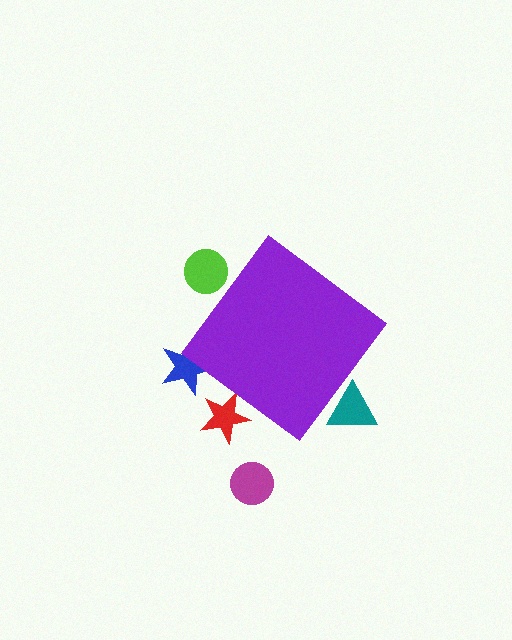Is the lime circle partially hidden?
Yes, the lime circle is partially hidden behind the purple diamond.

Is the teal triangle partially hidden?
Yes, the teal triangle is partially hidden behind the purple diamond.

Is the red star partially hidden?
Yes, the red star is partially hidden behind the purple diamond.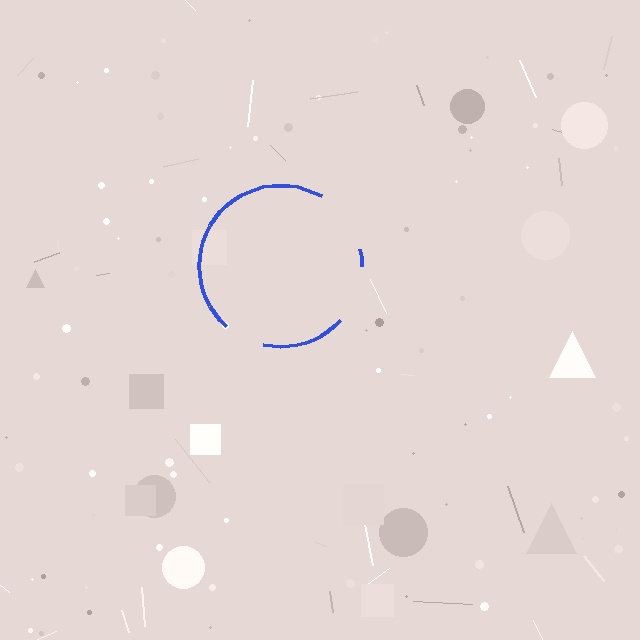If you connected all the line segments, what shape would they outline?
They would outline a circle.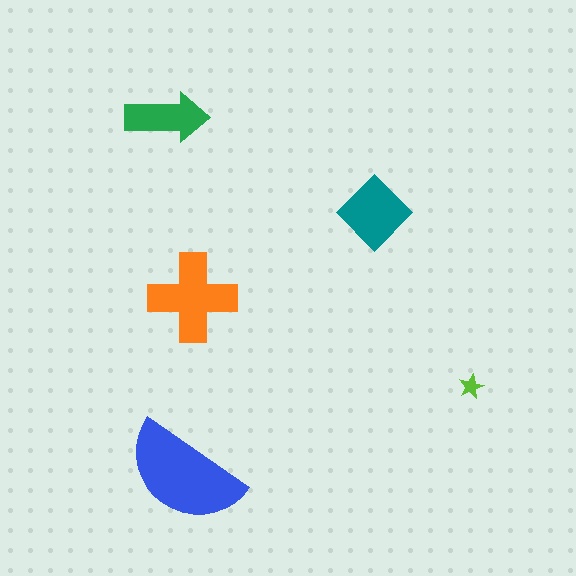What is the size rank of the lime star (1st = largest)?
5th.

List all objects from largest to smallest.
The blue semicircle, the orange cross, the teal diamond, the green arrow, the lime star.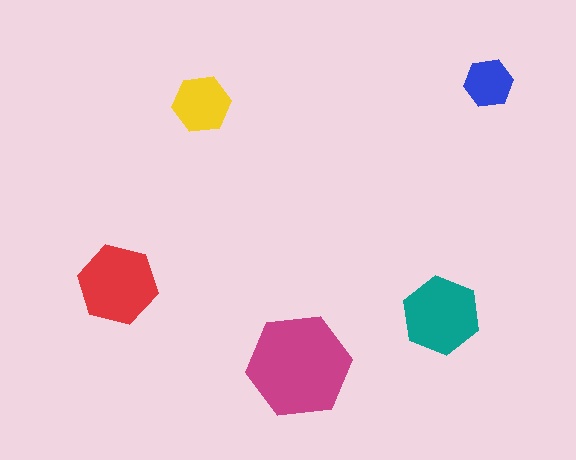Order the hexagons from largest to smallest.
the magenta one, the red one, the teal one, the yellow one, the blue one.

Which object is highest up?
The blue hexagon is topmost.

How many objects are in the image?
There are 5 objects in the image.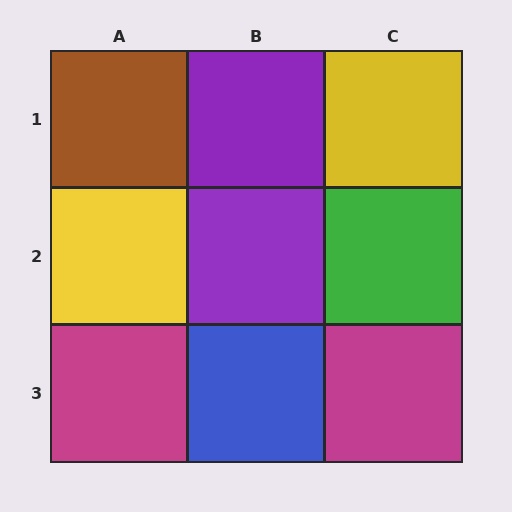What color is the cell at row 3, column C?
Magenta.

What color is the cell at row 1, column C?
Yellow.